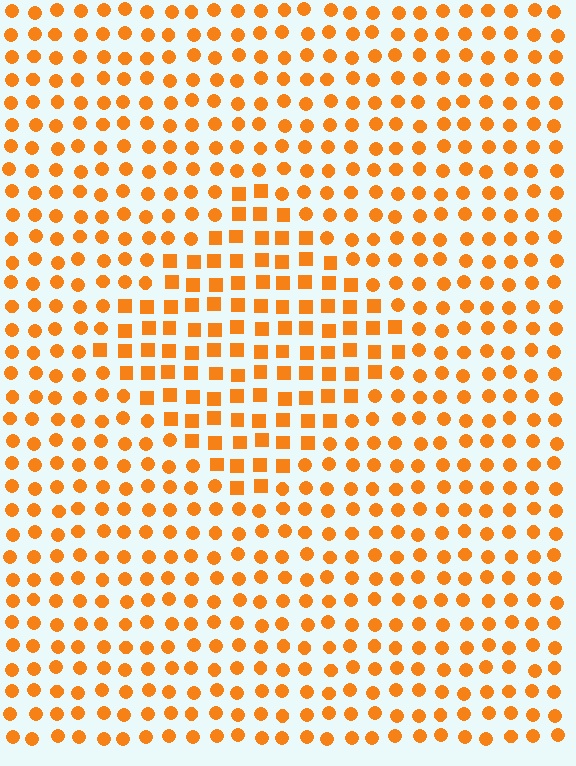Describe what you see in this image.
The image is filled with small orange elements arranged in a uniform grid. A diamond-shaped region contains squares, while the surrounding area contains circles. The boundary is defined purely by the change in element shape.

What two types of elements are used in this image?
The image uses squares inside the diamond region and circles outside it.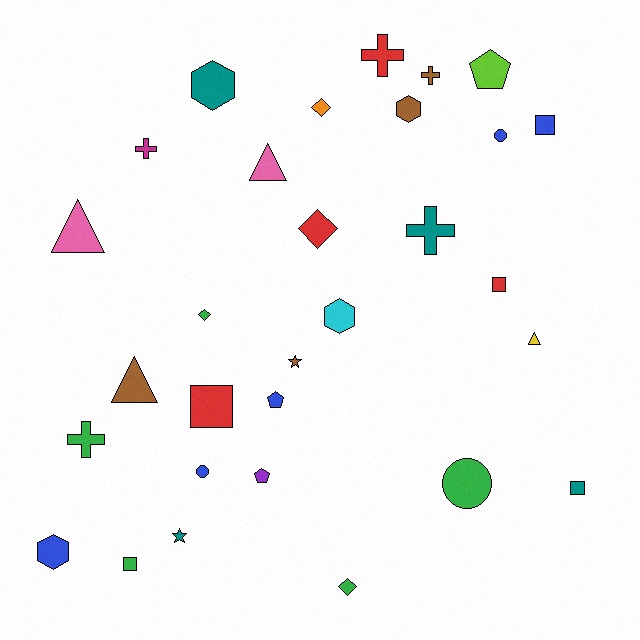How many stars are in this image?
There are 2 stars.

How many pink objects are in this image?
There are 2 pink objects.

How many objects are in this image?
There are 30 objects.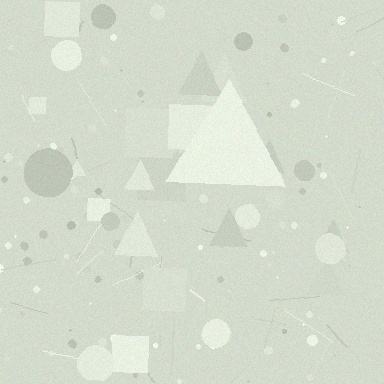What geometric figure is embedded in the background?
A triangle is embedded in the background.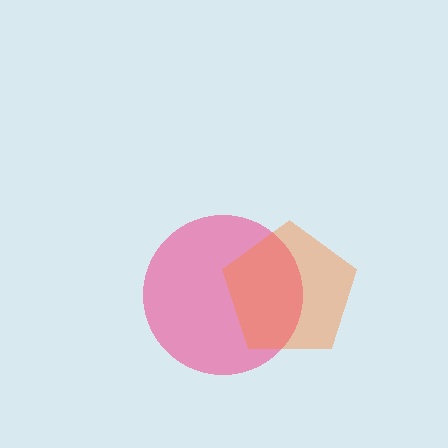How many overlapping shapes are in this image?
There are 2 overlapping shapes in the image.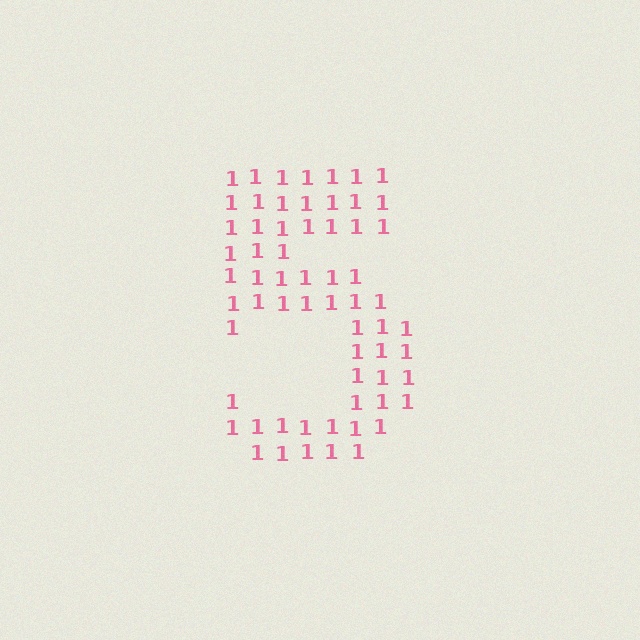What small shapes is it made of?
It is made of small digit 1's.